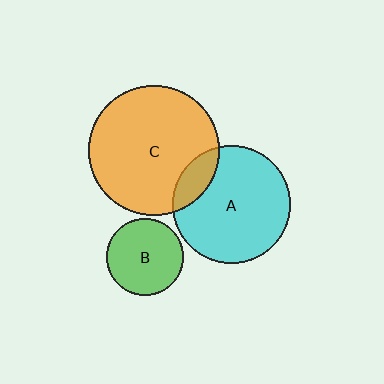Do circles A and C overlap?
Yes.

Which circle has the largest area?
Circle C (orange).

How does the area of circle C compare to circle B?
Approximately 2.9 times.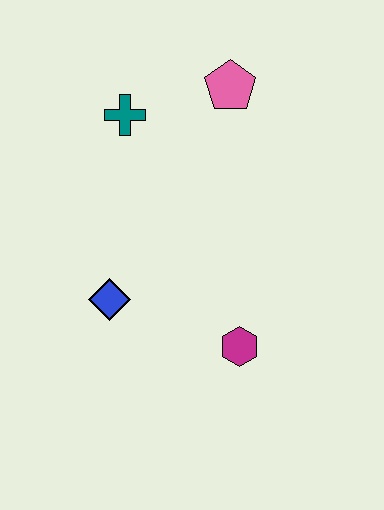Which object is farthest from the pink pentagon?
The magenta hexagon is farthest from the pink pentagon.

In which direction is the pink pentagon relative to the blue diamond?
The pink pentagon is above the blue diamond.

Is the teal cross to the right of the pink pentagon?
No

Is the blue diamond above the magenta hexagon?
Yes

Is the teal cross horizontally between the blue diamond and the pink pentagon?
Yes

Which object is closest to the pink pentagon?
The teal cross is closest to the pink pentagon.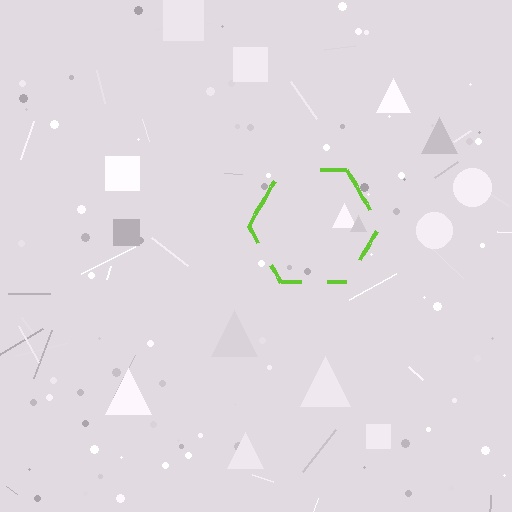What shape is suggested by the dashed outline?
The dashed outline suggests a hexagon.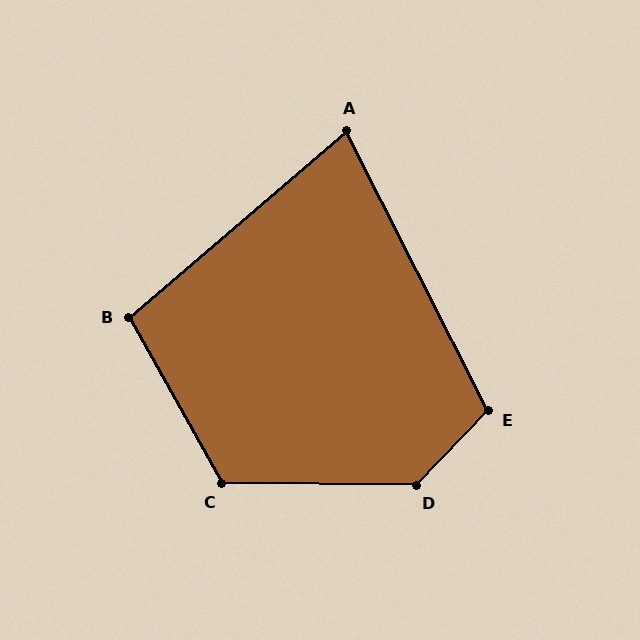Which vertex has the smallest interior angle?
A, at approximately 76 degrees.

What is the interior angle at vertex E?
Approximately 109 degrees (obtuse).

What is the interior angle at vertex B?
Approximately 102 degrees (obtuse).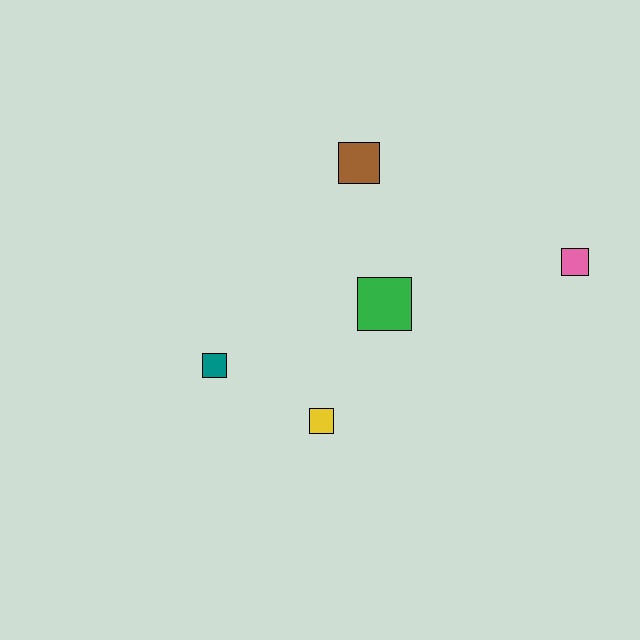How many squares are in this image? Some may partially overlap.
There are 5 squares.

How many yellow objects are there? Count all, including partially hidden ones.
There is 1 yellow object.